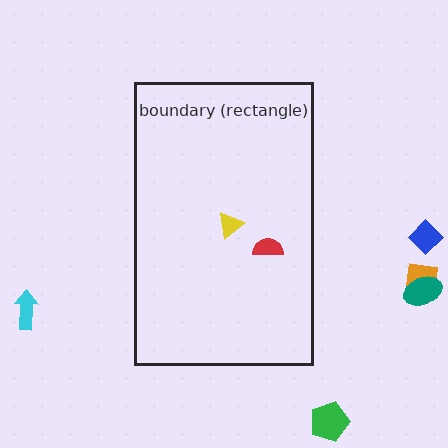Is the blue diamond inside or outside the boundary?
Outside.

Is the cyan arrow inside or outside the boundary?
Outside.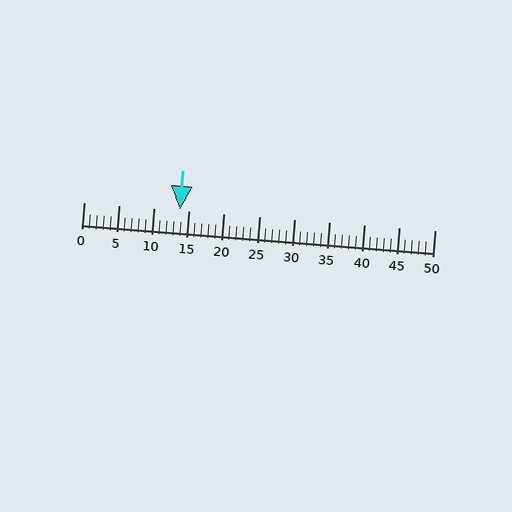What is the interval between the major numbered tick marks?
The major tick marks are spaced 5 units apart.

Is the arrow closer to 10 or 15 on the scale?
The arrow is closer to 15.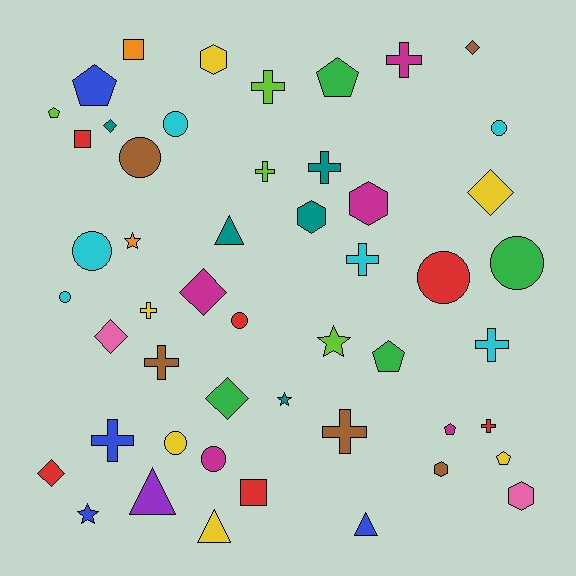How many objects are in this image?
There are 50 objects.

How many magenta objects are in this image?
There are 5 magenta objects.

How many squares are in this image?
There are 3 squares.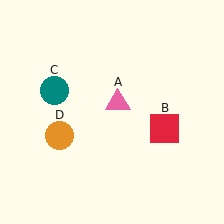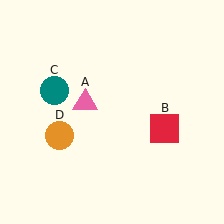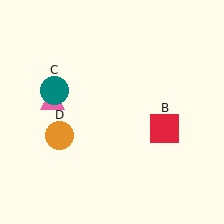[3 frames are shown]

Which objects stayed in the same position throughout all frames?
Red square (object B) and teal circle (object C) and orange circle (object D) remained stationary.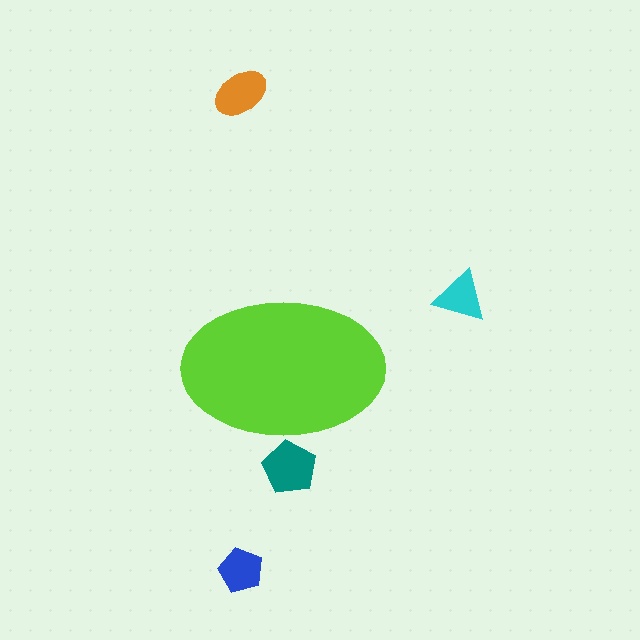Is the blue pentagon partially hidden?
No, the blue pentagon is fully visible.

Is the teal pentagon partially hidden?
Yes, the teal pentagon is partially hidden behind the lime ellipse.